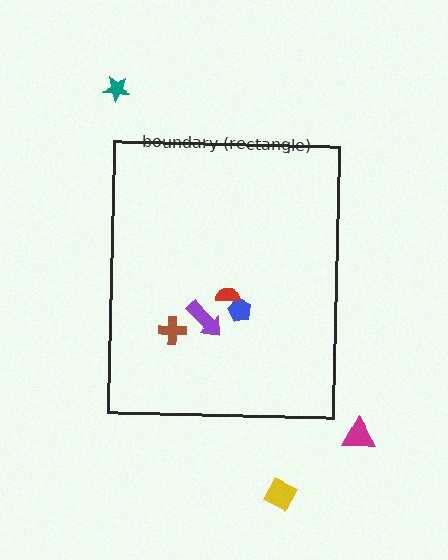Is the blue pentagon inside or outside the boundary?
Inside.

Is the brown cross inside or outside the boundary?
Inside.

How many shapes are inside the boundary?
4 inside, 3 outside.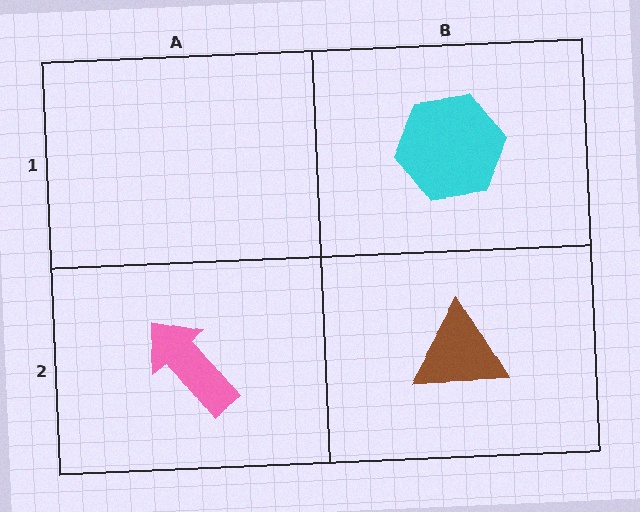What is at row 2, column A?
A pink arrow.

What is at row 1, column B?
A cyan hexagon.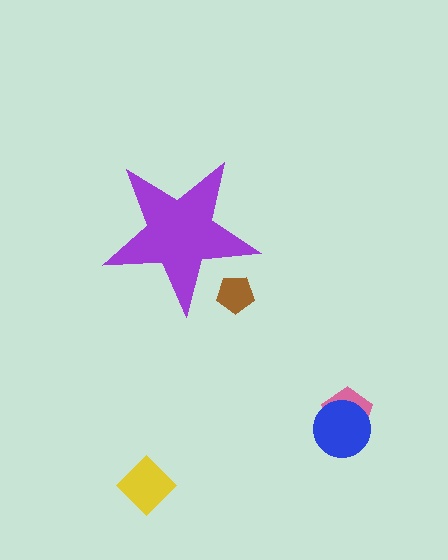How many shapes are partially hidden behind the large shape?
1 shape is partially hidden.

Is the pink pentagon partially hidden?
No, the pink pentagon is fully visible.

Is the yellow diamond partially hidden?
No, the yellow diamond is fully visible.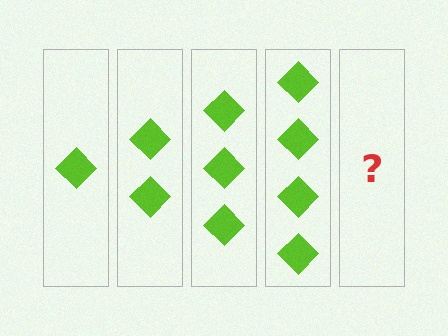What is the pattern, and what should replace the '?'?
The pattern is that each step adds one more diamond. The '?' should be 5 diamonds.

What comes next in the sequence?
The next element should be 5 diamonds.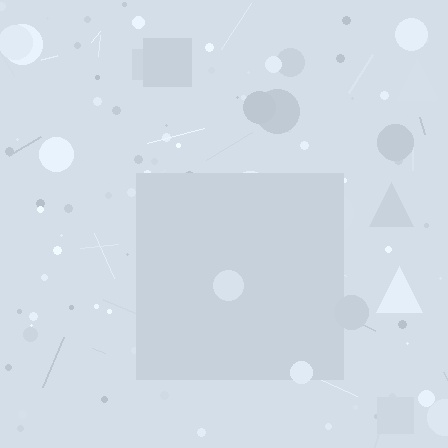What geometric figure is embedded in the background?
A square is embedded in the background.